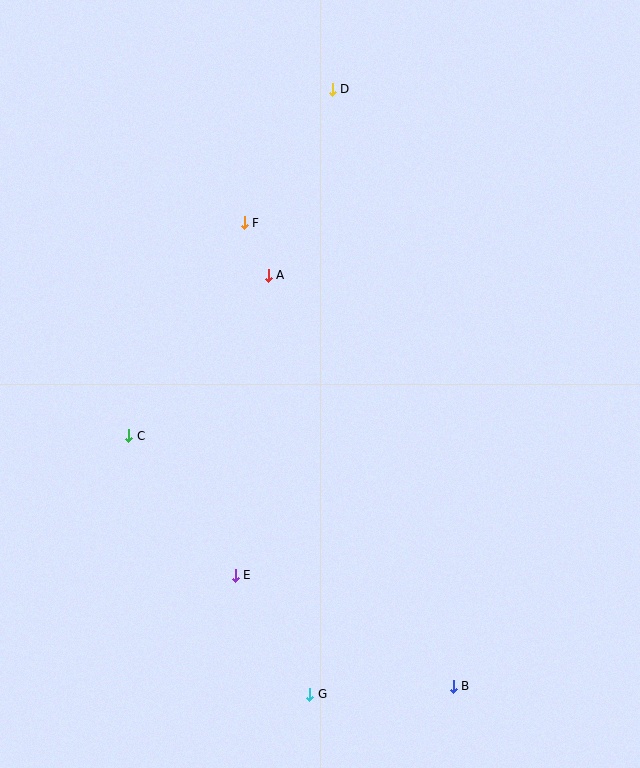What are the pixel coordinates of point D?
Point D is at (332, 89).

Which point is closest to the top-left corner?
Point F is closest to the top-left corner.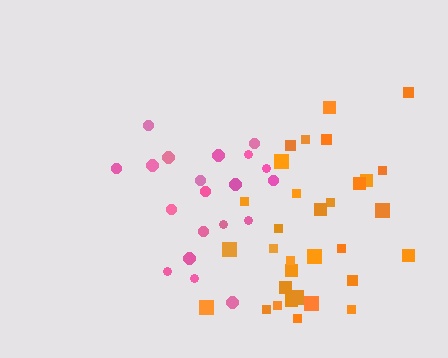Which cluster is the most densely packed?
Pink.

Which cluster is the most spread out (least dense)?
Orange.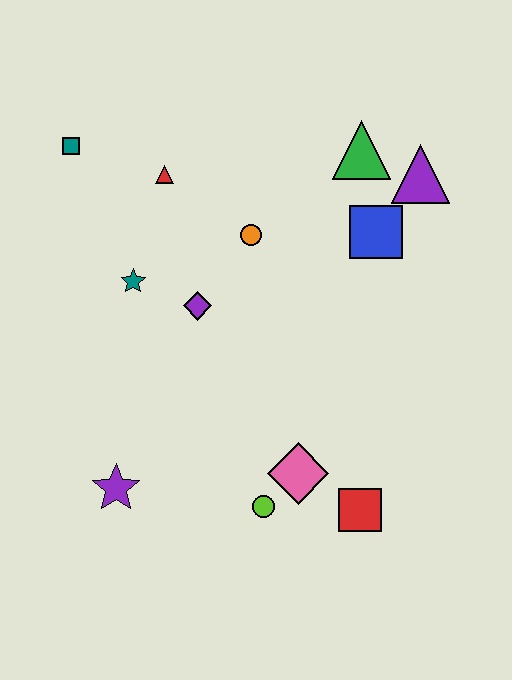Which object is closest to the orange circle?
The purple diamond is closest to the orange circle.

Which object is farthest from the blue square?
The purple star is farthest from the blue square.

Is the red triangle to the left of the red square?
Yes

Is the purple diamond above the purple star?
Yes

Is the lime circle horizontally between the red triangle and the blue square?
Yes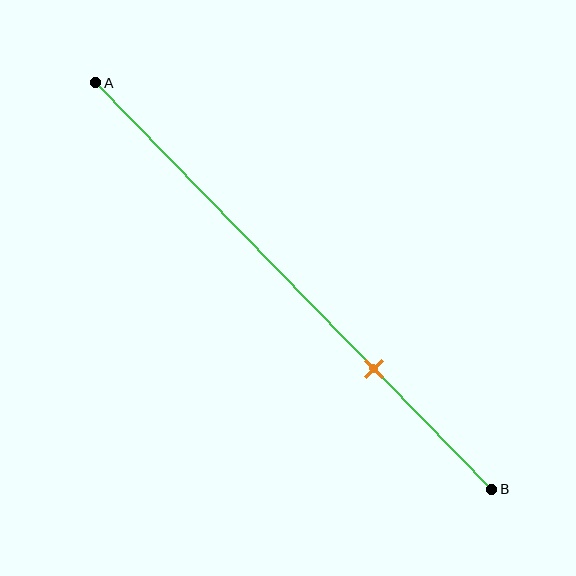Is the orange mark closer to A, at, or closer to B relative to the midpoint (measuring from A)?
The orange mark is closer to point B than the midpoint of segment AB.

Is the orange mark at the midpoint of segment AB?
No, the mark is at about 70% from A, not at the 50% midpoint.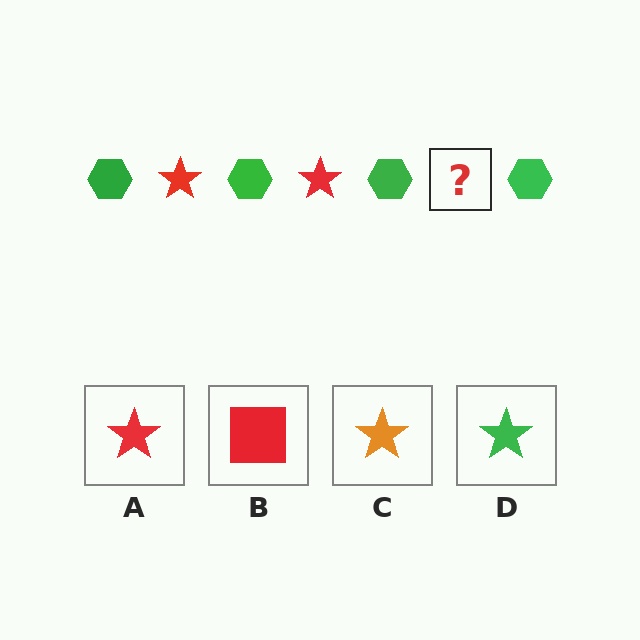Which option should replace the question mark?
Option A.